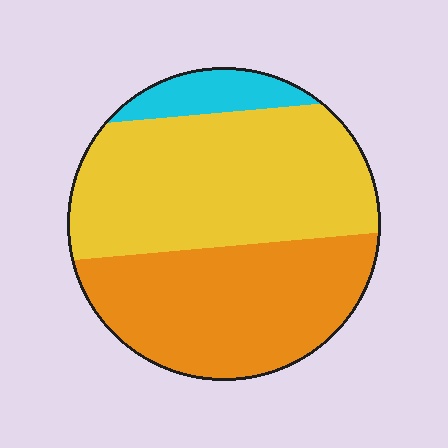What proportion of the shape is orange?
Orange covers roughly 40% of the shape.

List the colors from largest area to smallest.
From largest to smallest: yellow, orange, cyan.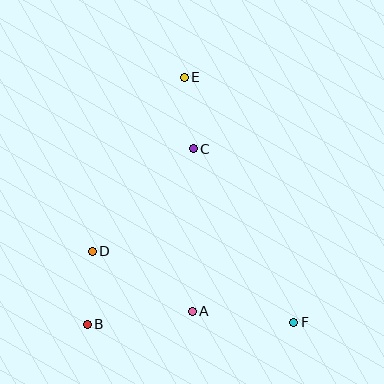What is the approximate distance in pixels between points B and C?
The distance between B and C is approximately 205 pixels.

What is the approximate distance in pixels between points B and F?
The distance between B and F is approximately 207 pixels.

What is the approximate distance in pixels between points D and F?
The distance between D and F is approximately 214 pixels.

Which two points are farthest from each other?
Points E and F are farthest from each other.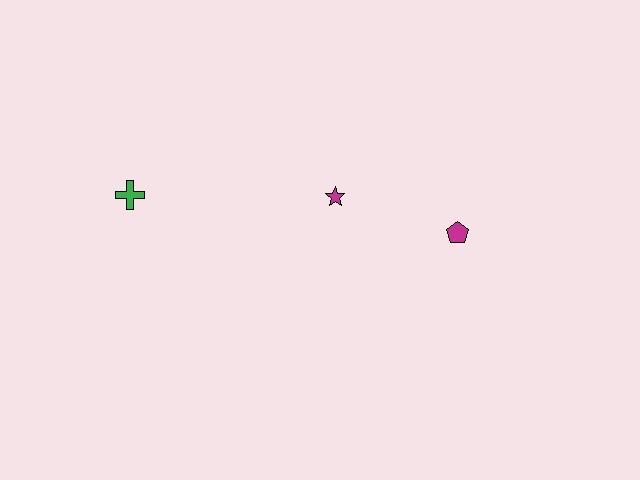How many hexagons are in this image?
There are no hexagons.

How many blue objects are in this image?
There are no blue objects.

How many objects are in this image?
There are 3 objects.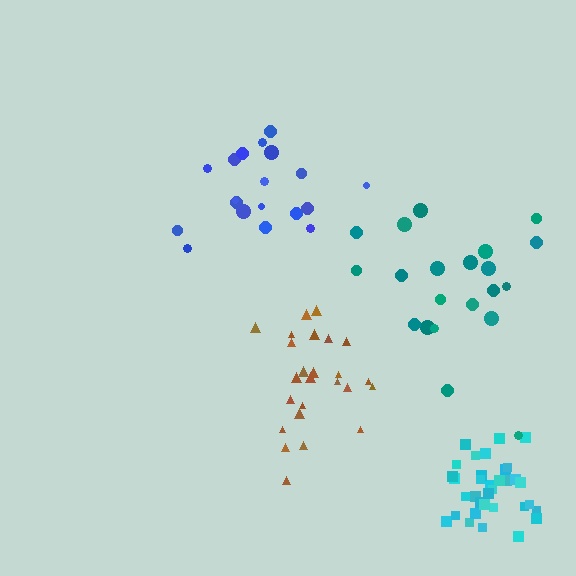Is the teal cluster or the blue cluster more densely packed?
Blue.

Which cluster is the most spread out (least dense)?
Teal.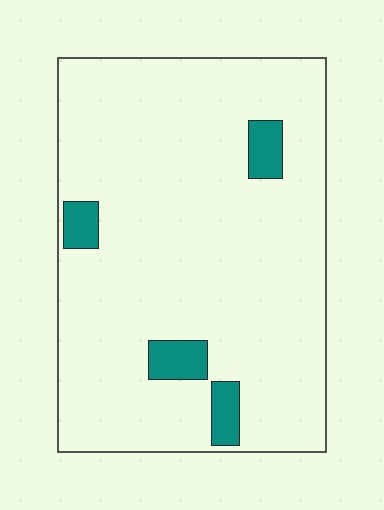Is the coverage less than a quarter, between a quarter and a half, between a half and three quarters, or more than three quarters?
Less than a quarter.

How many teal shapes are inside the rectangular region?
4.